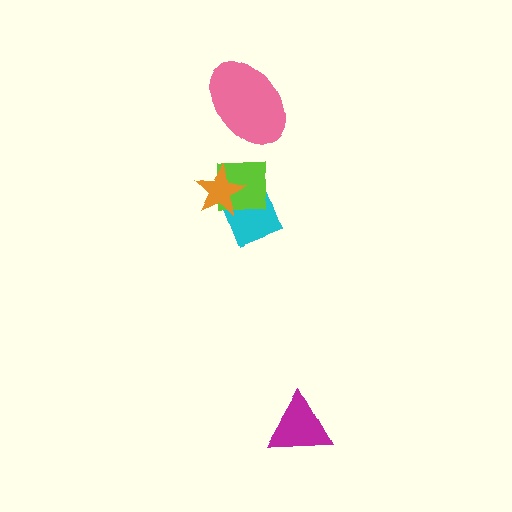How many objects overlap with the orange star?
2 objects overlap with the orange star.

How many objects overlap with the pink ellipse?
0 objects overlap with the pink ellipse.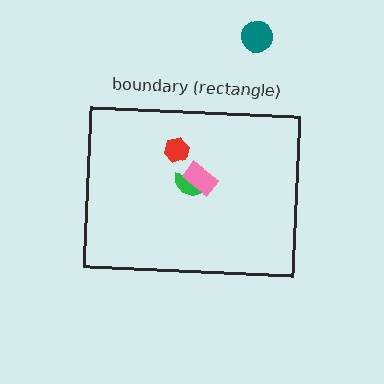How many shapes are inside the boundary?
3 inside, 1 outside.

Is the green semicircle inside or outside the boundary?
Inside.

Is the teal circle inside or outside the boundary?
Outside.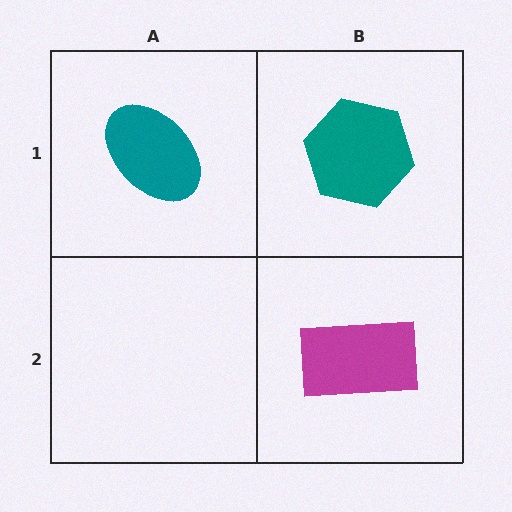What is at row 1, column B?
A teal hexagon.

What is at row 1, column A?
A teal ellipse.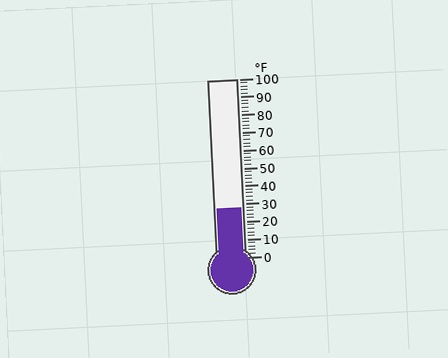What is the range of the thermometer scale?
The thermometer scale ranges from 0°F to 100°F.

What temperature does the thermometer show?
The thermometer shows approximately 28°F.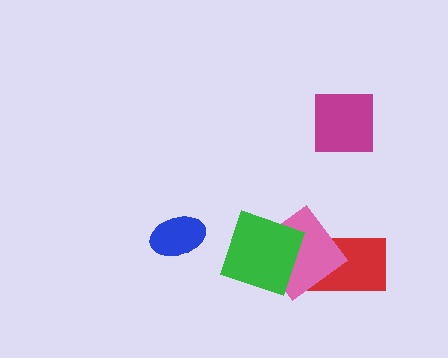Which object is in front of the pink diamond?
The green diamond is in front of the pink diamond.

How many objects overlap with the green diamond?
1 object overlaps with the green diamond.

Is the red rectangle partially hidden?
Yes, it is partially covered by another shape.